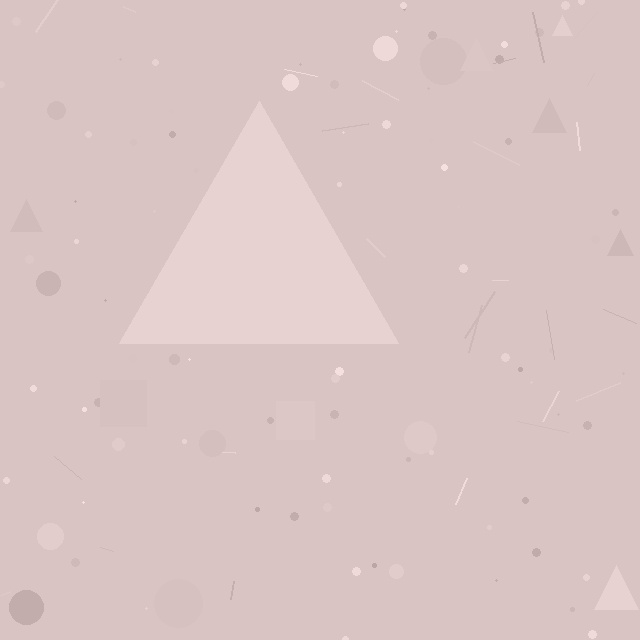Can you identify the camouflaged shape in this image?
The camouflaged shape is a triangle.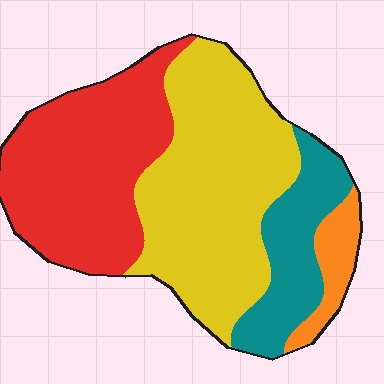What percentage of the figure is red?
Red takes up between a quarter and a half of the figure.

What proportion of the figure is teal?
Teal covers around 15% of the figure.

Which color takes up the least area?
Orange, at roughly 5%.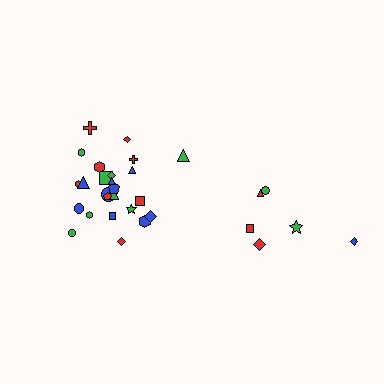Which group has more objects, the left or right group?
The left group.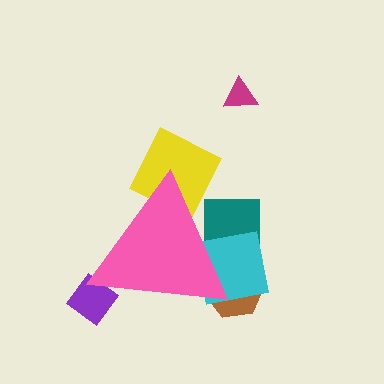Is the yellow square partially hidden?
Yes, the yellow square is partially hidden behind the pink triangle.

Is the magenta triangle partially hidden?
No, the magenta triangle is fully visible.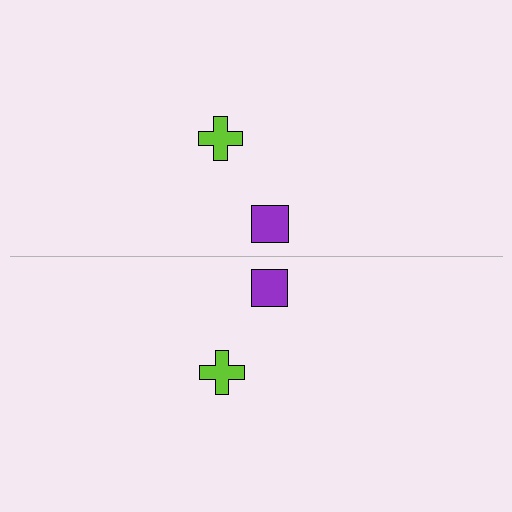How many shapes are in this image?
There are 4 shapes in this image.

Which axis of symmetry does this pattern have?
The pattern has a horizontal axis of symmetry running through the center of the image.